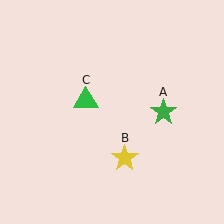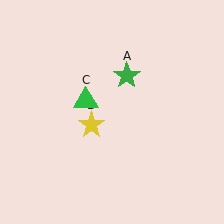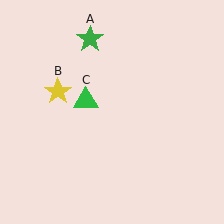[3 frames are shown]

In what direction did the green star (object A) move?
The green star (object A) moved up and to the left.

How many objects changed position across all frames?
2 objects changed position: green star (object A), yellow star (object B).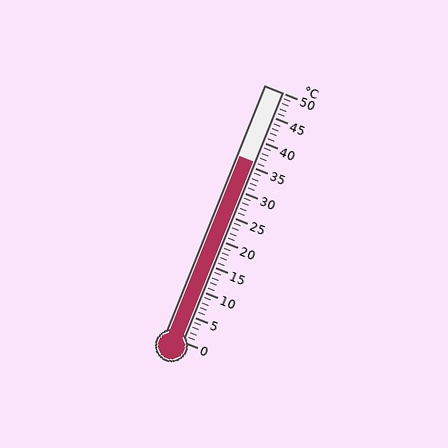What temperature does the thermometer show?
The thermometer shows approximately 36°C.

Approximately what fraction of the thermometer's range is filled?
The thermometer is filled to approximately 70% of its range.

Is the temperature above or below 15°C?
The temperature is above 15°C.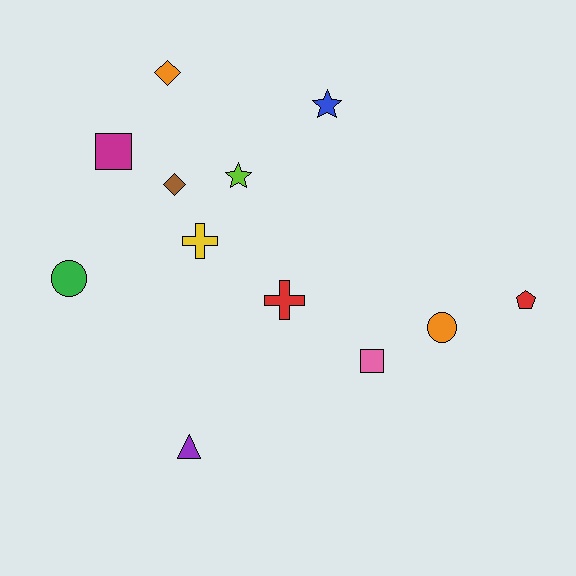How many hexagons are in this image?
There are no hexagons.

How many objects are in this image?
There are 12 objects.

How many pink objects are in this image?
There is 1 pink object.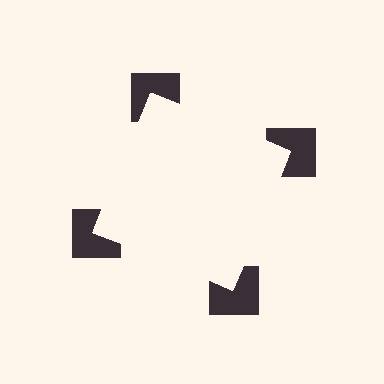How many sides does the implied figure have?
4 sides.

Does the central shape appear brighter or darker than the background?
It typically appears slightly brighter than the background, even though no actual brightness change is drawn.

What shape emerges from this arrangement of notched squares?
An illusory square — its edges are inferred from the aligned wedge cuts in the notched squares, not physically drawn.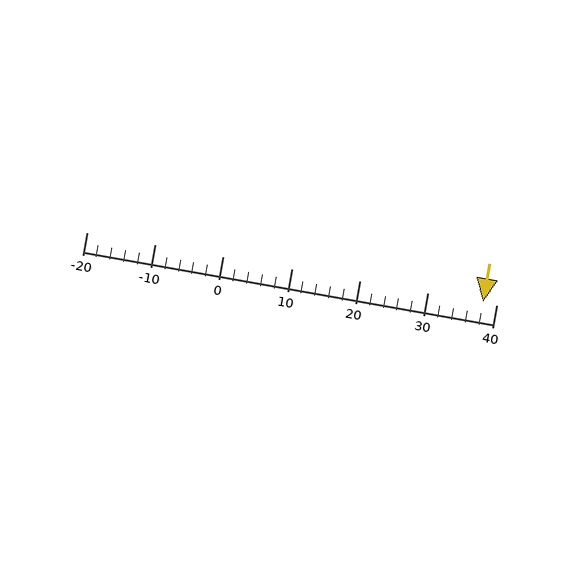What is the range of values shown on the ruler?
The ruler shows values from -20 to 40.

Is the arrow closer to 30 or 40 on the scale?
The arrow is closer to 40.